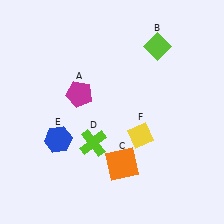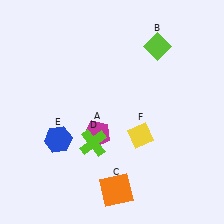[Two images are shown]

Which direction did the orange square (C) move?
The orange square (C) moved down.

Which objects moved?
The objects that moved are: the magenta pentagon (A), the orange square (C).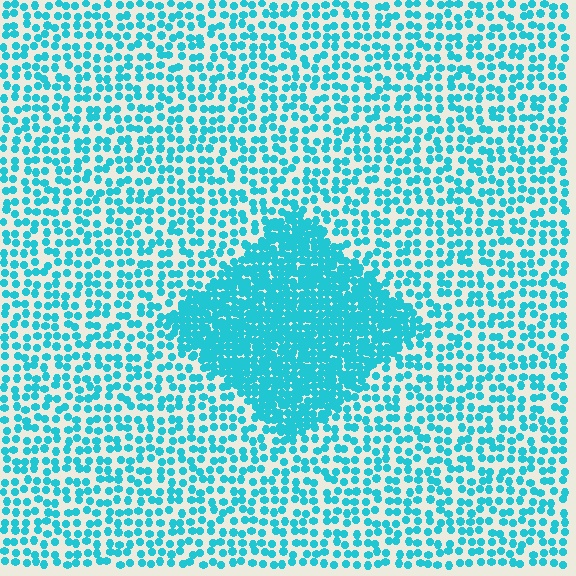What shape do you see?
I see a diamond.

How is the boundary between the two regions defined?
The boundary is defined by a change in element density (approximately 2.4x ratio). All elements are the same color, size, and shape.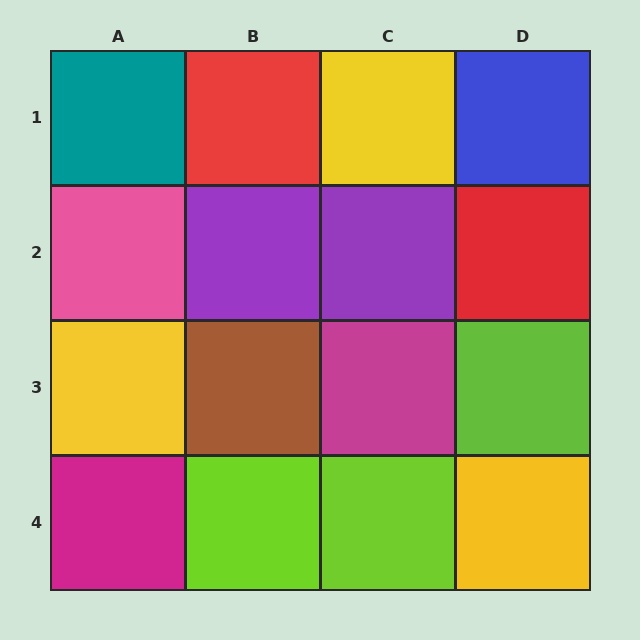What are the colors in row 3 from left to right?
Yellow, brown, magenta, lime.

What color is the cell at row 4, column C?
Lime.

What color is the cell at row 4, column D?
Yellow.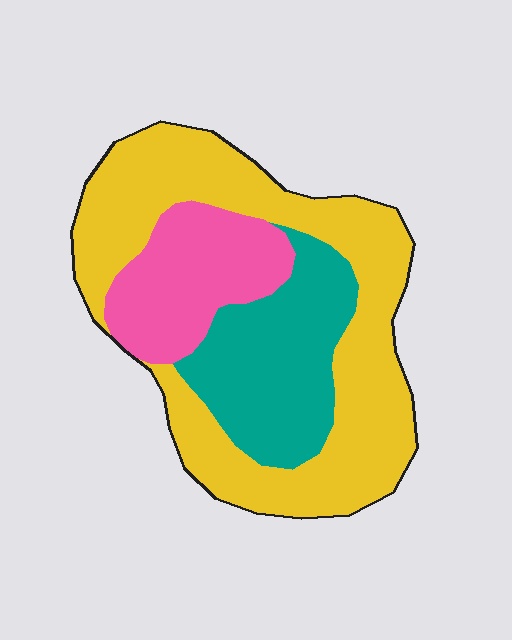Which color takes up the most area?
Yellow, at roughly 55%.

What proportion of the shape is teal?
Teal takes up about one quarter (1/4) of the shape.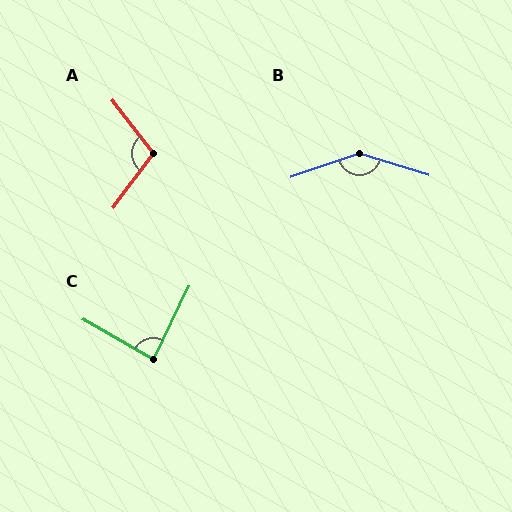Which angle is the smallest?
C, at approximately 85 degrees.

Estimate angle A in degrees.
Approximately 106 degrees.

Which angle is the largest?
B, at approximately 144 degrees.